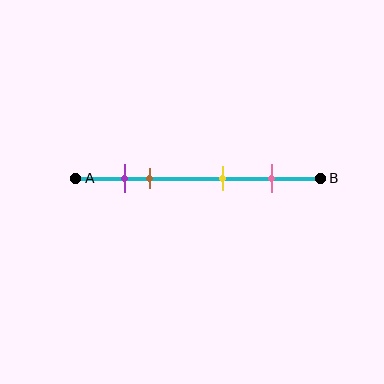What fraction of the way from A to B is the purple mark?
The purple mark is approximately 20% (0.2) of the way from A to B.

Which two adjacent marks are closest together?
The purple and brown marks are the closest adjacent pair.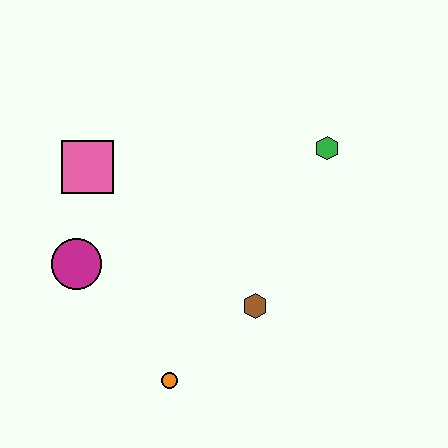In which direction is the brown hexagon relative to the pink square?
The brown hexagon is to the right of the pink square.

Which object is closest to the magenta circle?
The pink square is closest to the magenta circle.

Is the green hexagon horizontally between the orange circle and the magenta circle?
No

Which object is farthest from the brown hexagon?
The pink square is farthest from the brown hexagon.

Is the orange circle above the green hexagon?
No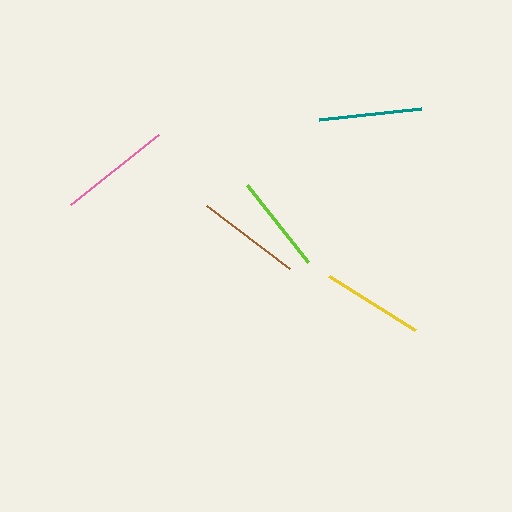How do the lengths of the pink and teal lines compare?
The pink and teal lines are approximately the same length.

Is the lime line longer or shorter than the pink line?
The pink line is longer than the lime line.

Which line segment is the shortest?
The lime line is the shortest at approximately 98 pixels.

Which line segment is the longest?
The pink line is the longest at approximately 112 pixels.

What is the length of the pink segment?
The pink segment is approximately 112 pixels long.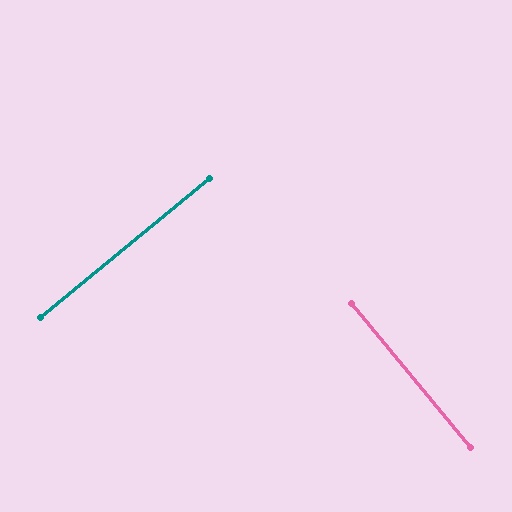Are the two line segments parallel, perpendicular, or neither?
Perpendicular — they meet at approximately 90°.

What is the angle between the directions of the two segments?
Approximately 90 degrees.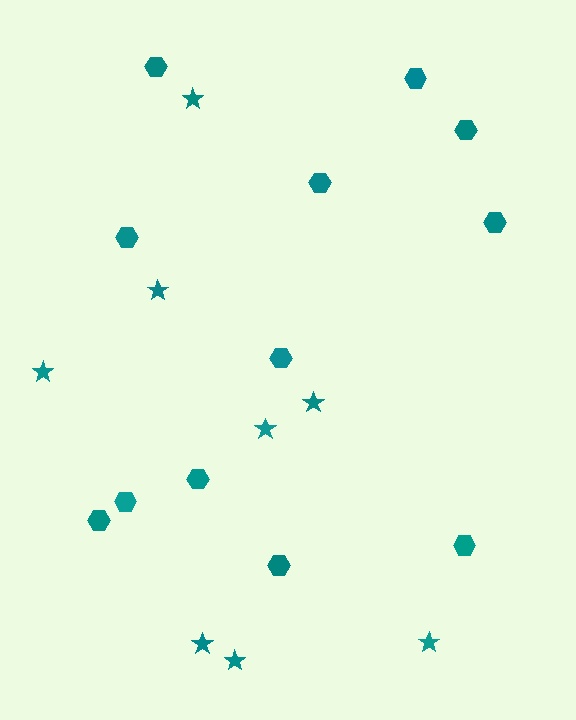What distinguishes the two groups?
There are 2 groups: one group of stars (8) and one group of hexagons (12).